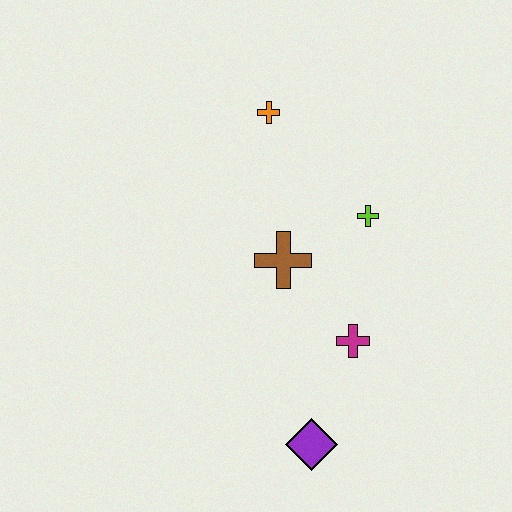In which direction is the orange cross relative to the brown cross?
The orange cross is above the brown cross.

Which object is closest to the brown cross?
The lime cross is closest to the brown cross.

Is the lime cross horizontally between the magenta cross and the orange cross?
No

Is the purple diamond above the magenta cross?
No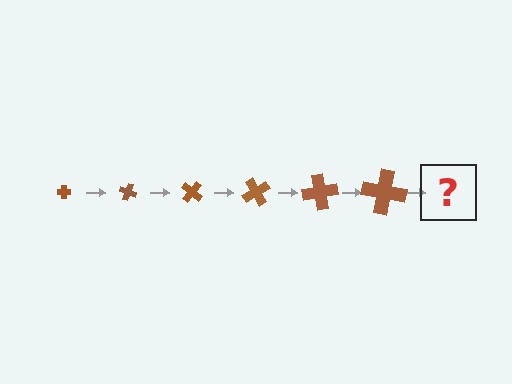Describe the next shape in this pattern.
It should be a cross, larger than the previous one and rotated 120 degrees from the start.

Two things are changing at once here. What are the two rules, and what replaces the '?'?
The two rules are that the cross grows larger each step and it rotates 20 degrees each step. The '?' should be a cross, larger than the previous one and rotated 120 degrees from the start.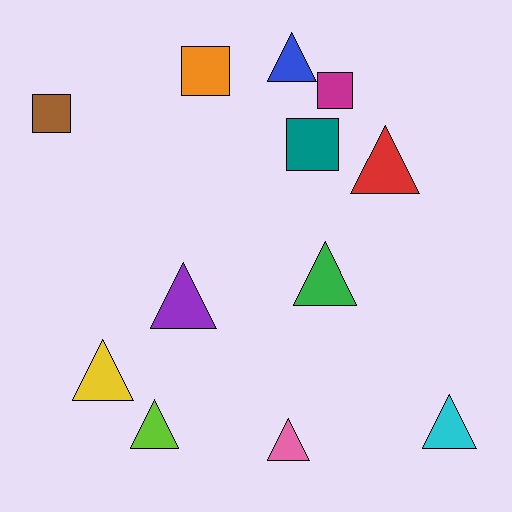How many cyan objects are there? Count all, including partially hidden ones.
There is 1 cyan object.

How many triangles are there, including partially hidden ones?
There are 8 triangles.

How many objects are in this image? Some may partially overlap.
There are 12 objects.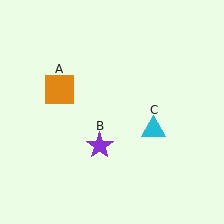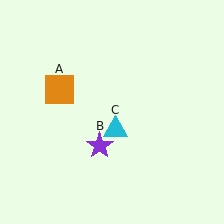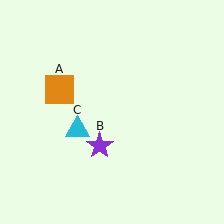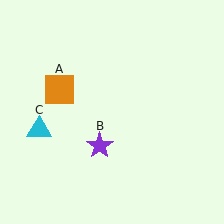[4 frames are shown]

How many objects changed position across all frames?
1 object changed position: cyan triangle (object C).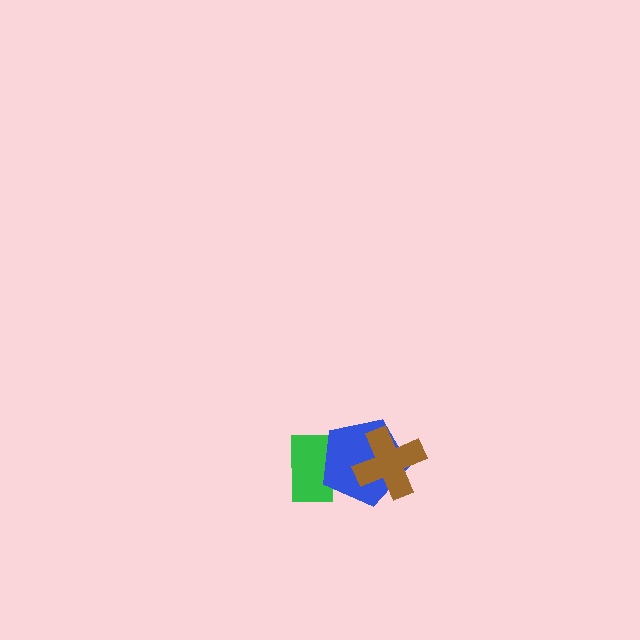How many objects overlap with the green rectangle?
1 object overlaps with the green rectangle.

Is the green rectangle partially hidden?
Yes, it is partially covered by another shape.